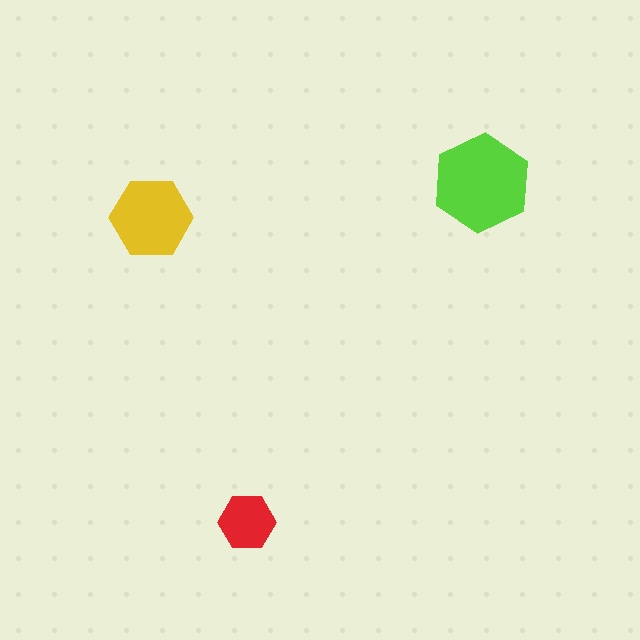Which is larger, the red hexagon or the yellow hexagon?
The yellow one.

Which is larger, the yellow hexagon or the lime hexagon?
The lime one.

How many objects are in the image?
There are 3 objects in the image.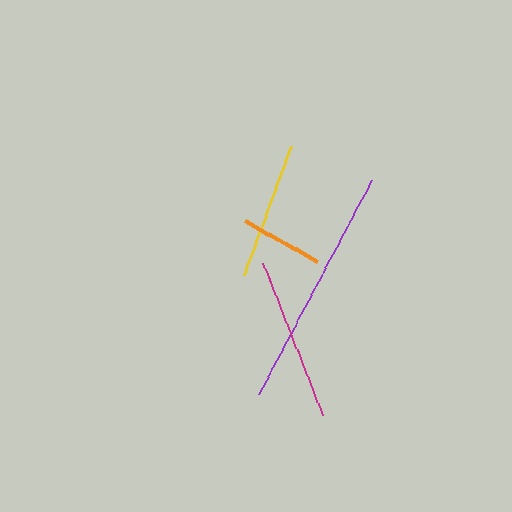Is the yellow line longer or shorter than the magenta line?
The magenta line is longer than the yellow line.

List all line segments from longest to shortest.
From longest to shortest: purple, magenta, yellow, orange.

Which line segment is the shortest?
The orange line is the shortest at approximately 83 pixels.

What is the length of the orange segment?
The orange segment is approximately 83 pixels long.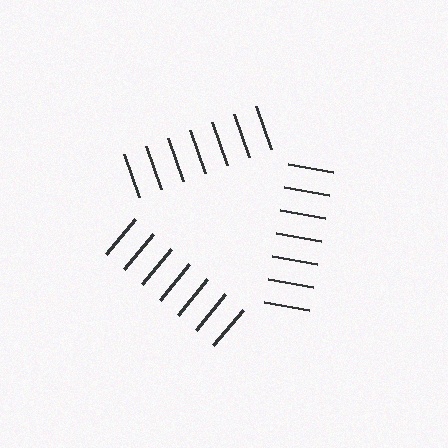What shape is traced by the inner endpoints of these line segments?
An illusory triangle — the line segments terminate on its edges but no continuous stroke is drawn.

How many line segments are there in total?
21 — 7 along each of the 3 edges.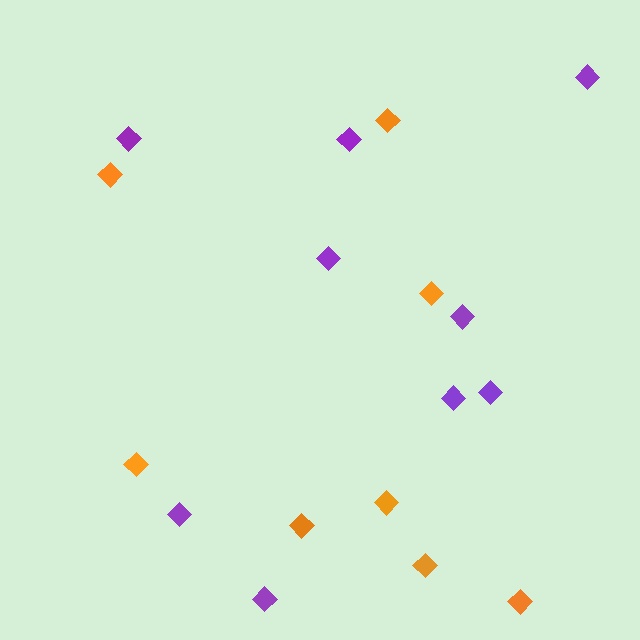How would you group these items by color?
There are 2 groups: one group of purple diamonds (9) and one group of orange diamonds (8).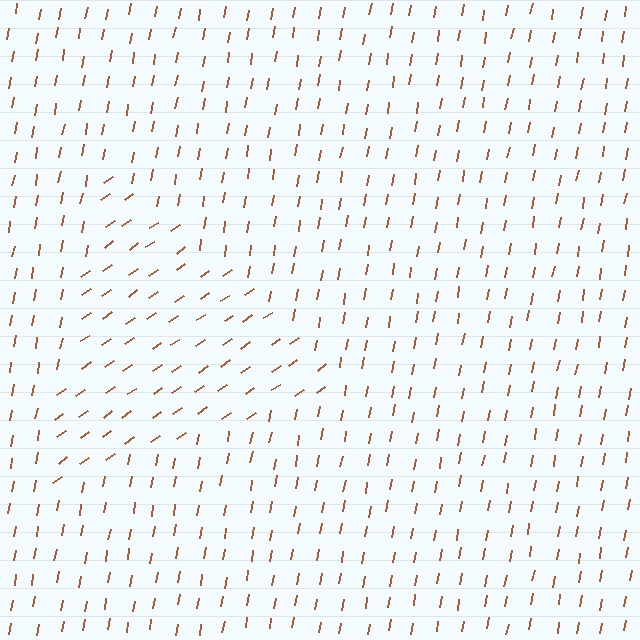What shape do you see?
I see a triangle.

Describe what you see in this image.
The image is filled with small brown line segments. A triangle region in the image has lines oriented differently from the surrounding lines, creating a visible texture boundary.